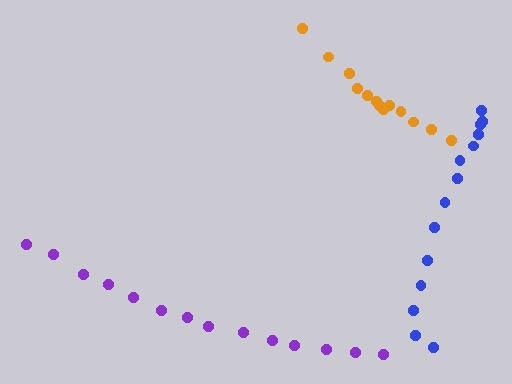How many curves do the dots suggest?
There are 3 distinct paths.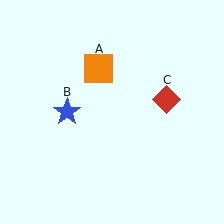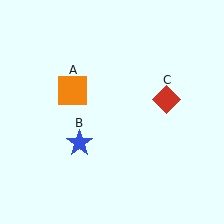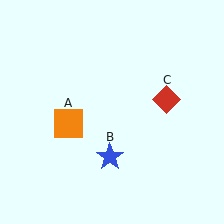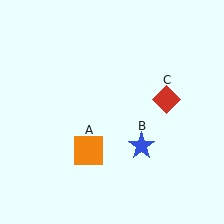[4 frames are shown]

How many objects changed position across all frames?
2 objects changed position: orange square (object A), blue star (object B).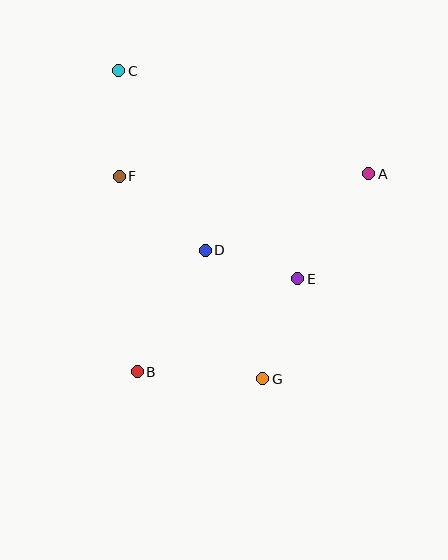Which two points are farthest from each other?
Points C and G are farthest from each other.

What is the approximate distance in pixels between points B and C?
The distance between B and C is approximately 302 pixels.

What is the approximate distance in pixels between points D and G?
The distance between D and G is approximately 141 pixels.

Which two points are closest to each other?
Points D and E are closest to each other.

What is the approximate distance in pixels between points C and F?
The distance between C and F is approximately 106 pixels.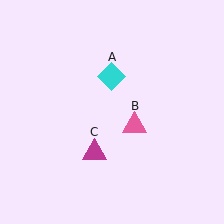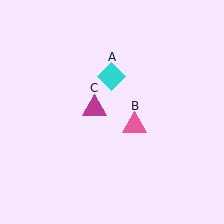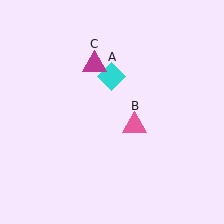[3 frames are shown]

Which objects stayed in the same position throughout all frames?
Cyan diamond (object A) and pink triangle (object B) remained stationary.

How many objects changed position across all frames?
1 object changed position: magenta triangle (object C).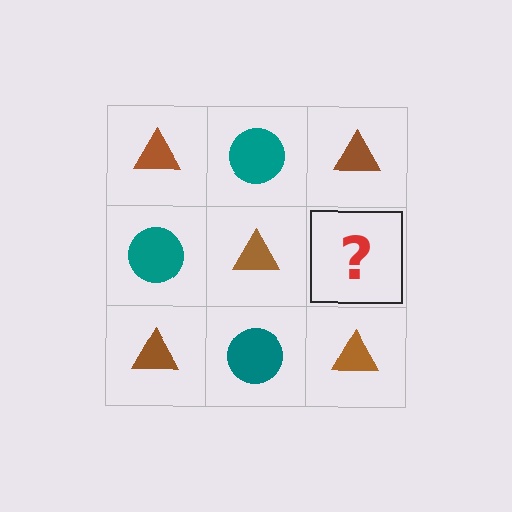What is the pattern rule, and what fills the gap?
The rule is that it alternates brown triangle and teal circle in a checkerboard pattern. The gap should be filled with a teal circle.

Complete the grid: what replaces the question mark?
The question mark should be replaced with a teal circle.